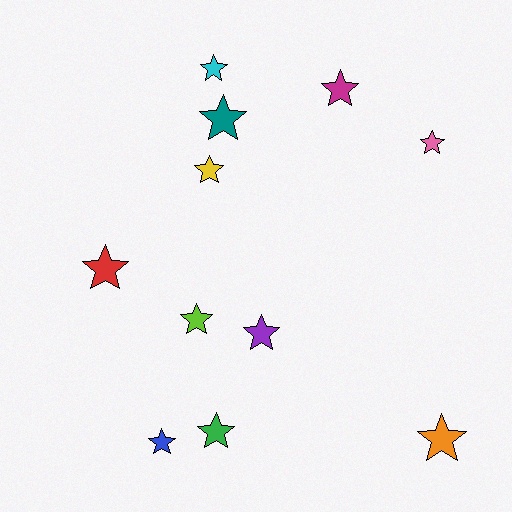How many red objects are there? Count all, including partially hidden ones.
There is 1 red object.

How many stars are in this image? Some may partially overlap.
There are 11 stars.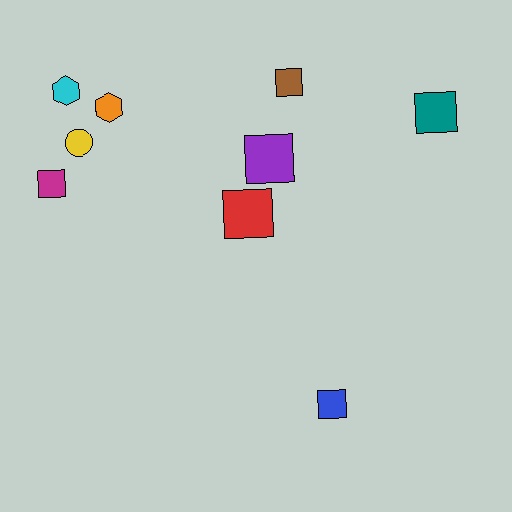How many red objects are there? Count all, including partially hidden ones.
There is 1 red object.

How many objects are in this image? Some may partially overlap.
There are 9 objects.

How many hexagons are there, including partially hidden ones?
There are 2 hexagons.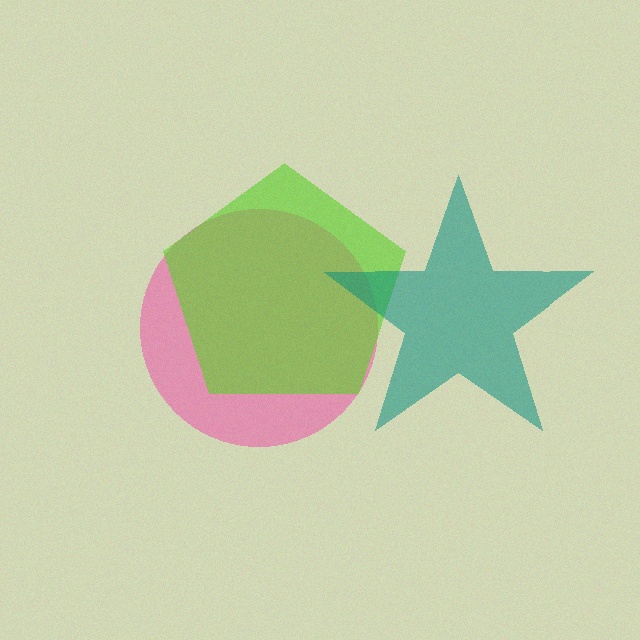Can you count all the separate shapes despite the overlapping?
Yes, there are 3 separate shapes.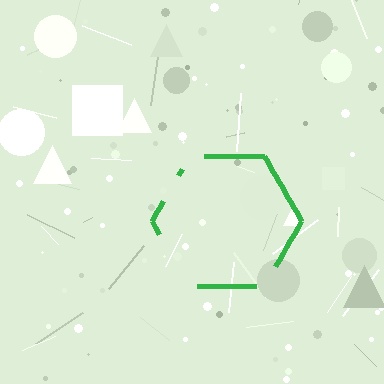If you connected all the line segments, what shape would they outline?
They would outline a hexagon.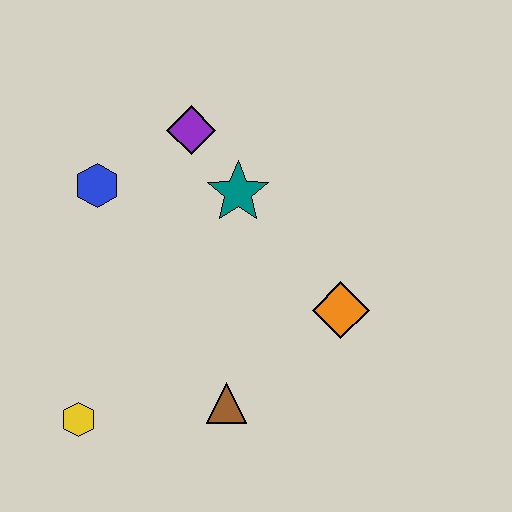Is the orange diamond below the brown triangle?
No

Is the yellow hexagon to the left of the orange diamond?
Yes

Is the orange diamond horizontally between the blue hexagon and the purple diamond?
No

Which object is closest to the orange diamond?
The brown triangle is closest to the orange diamond.